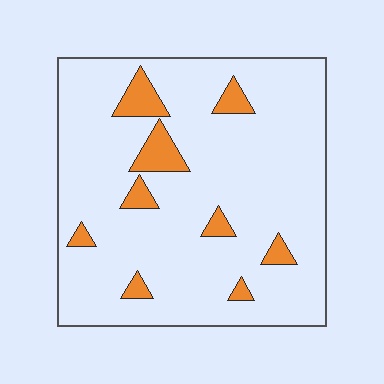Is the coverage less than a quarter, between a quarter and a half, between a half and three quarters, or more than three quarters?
Less than a quarter.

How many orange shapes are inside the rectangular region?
9.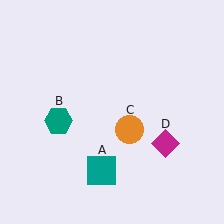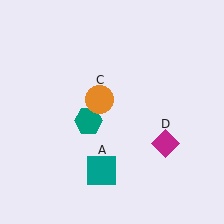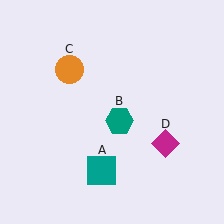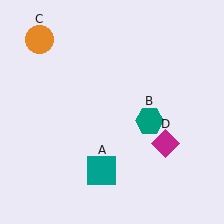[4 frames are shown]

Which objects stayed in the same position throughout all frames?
Teal square (object A) and magenta diamond (object D) remained stationary.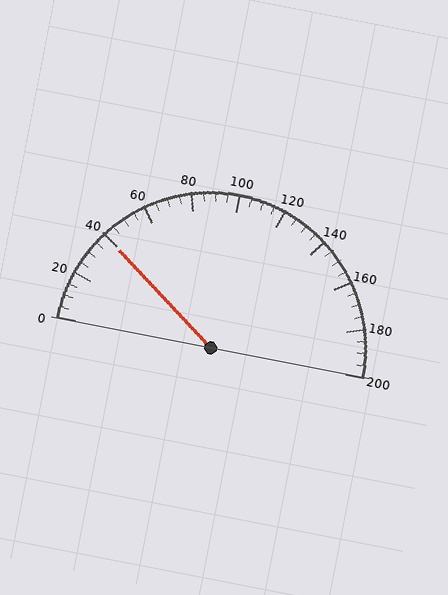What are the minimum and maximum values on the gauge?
The gauge ranges from 0 to 200.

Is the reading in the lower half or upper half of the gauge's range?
The reading is in the lower half of the range (0 to 200).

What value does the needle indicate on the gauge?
The needle indicates approximately 40.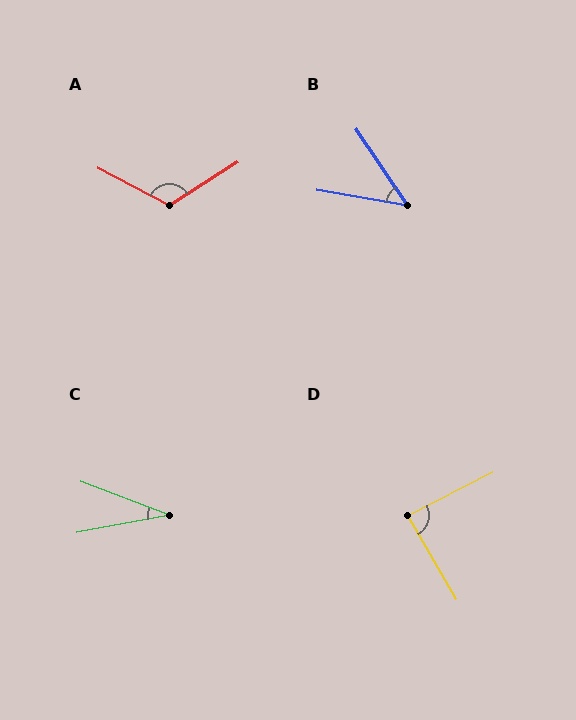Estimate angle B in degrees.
Approximately 47 degrees.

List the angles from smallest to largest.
C (32°), B (47°), D (87°), A (120°).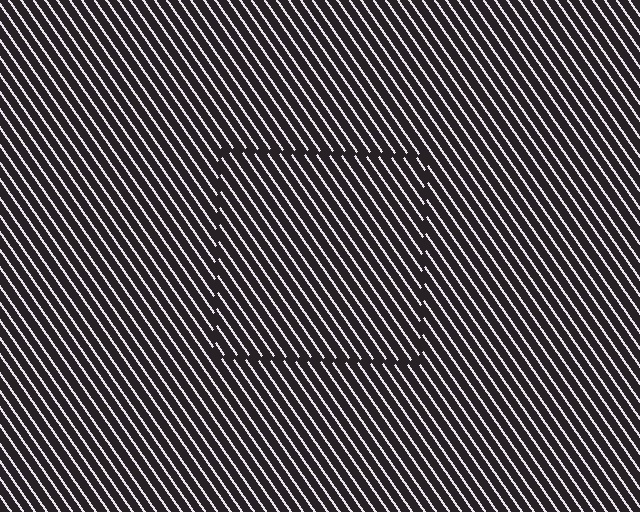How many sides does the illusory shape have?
4 sides — the line-ends trace a square.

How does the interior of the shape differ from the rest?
The interior of the shape contains the same grating, shifted by half a period — the contour is defined by the phase discontinuity where line-ends from the inner and outer gratings abut.